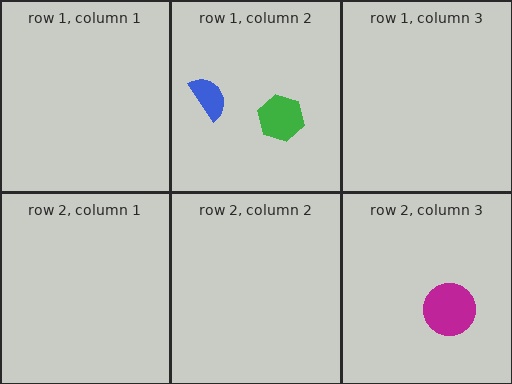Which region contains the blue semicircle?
The row 1, column 2 region.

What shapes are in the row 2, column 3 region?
The magenta circle.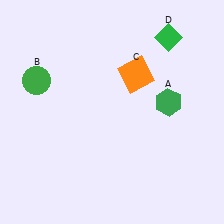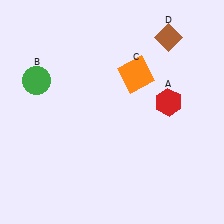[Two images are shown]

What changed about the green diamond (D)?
In Image 1, D is green. In Image 2, it changed to brown.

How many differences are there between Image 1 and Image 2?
There are 2 differences between the two images.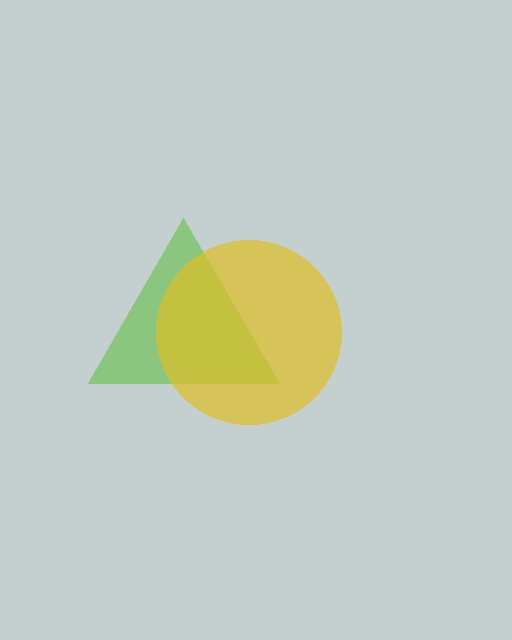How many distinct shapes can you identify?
There are 2 distinct shapes: a lime triangle, a yellow circle.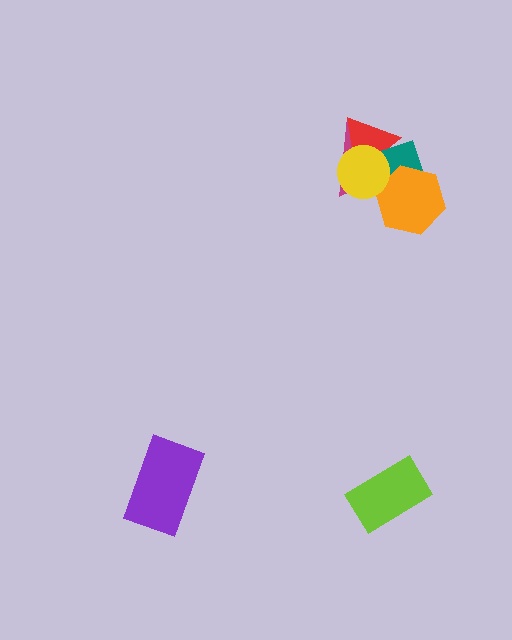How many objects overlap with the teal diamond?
4 objects overlap with the teal diamond.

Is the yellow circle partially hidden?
No, no other shape covers it.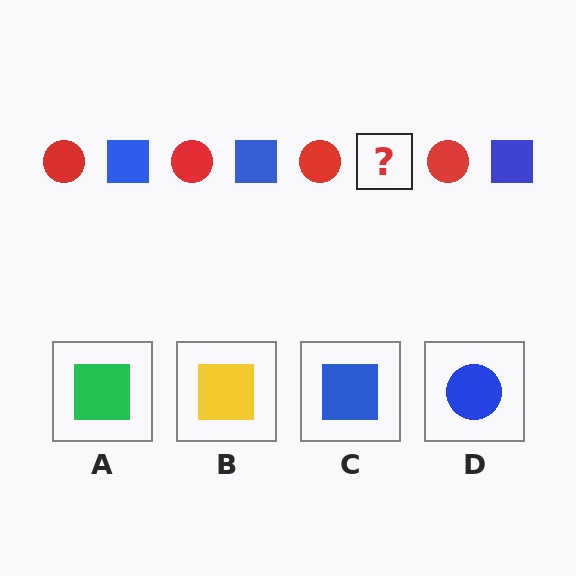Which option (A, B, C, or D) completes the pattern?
C.